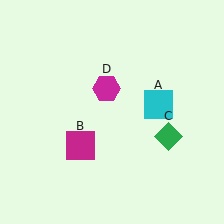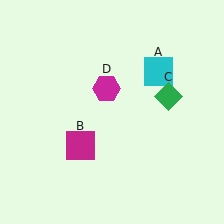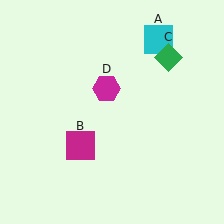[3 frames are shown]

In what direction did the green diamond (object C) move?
The green diamond (object C) moved up.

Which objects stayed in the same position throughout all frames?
Magenta square (object B) and magenta hexagon (object D) remained stationary.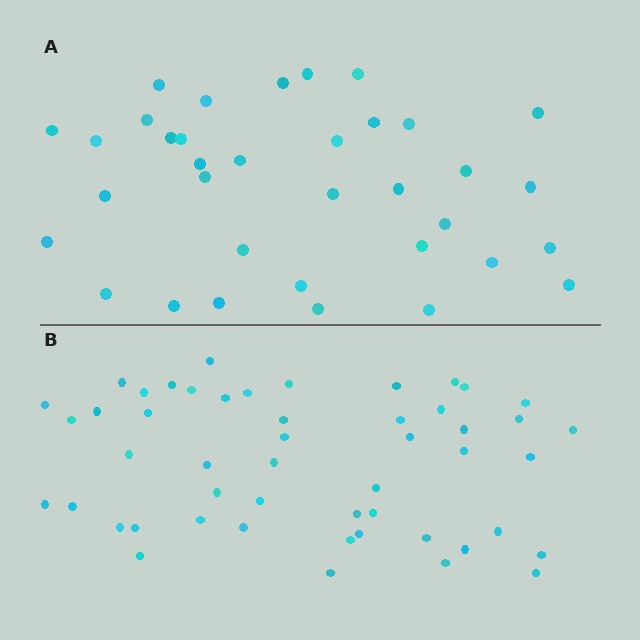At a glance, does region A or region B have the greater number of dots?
Region B (the bottom region) has more dots.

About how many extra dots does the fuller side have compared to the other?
Region B has approximately 15 more dots than region A.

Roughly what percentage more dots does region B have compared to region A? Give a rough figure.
About 45% more.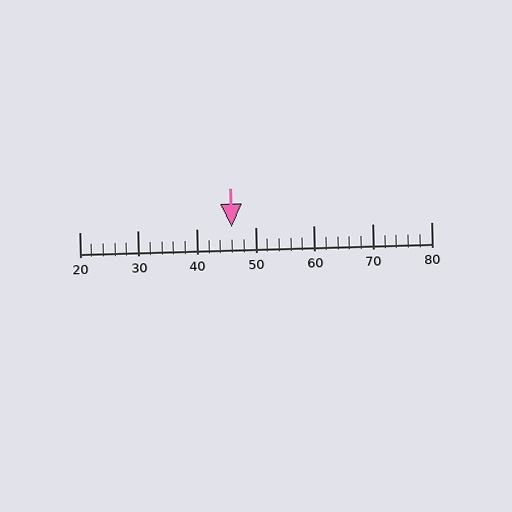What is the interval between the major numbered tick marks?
The major tick marks are spaced 10 units apart.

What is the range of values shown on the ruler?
The ruler shows values from 20 to 80.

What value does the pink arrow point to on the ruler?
The pink arrow points to approximately 46.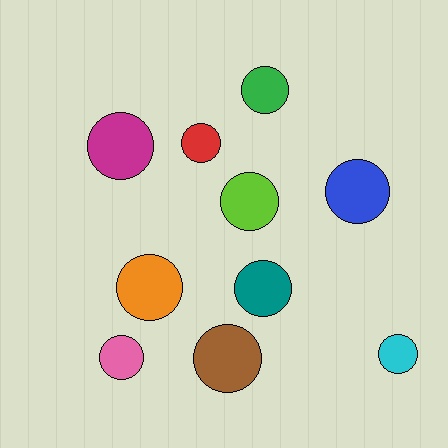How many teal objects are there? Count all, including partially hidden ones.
There is 1 teal object.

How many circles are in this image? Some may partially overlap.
There are 10 circles.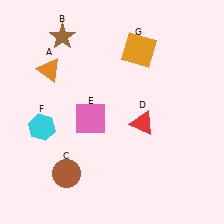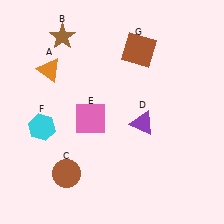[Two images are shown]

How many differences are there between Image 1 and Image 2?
There are 2 differences between the two images.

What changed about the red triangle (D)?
In Image 1, D is red. In Image 2, it changed to purple.